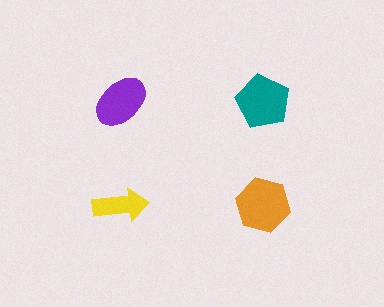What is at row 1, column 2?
A teal pentagon.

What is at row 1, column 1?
A purple ellipse.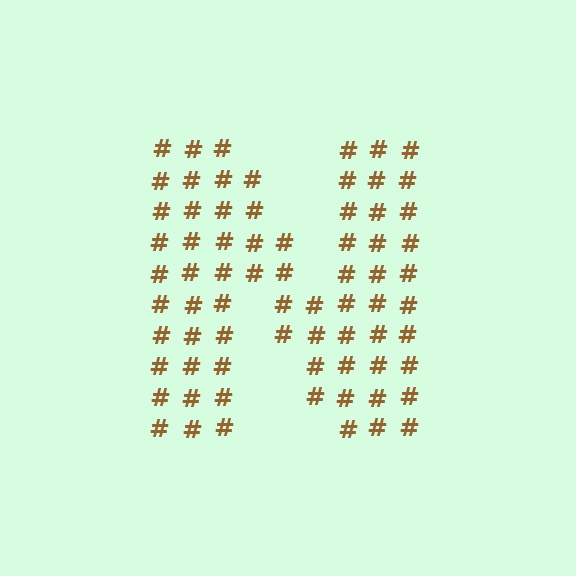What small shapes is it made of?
It is made of small hash symbols.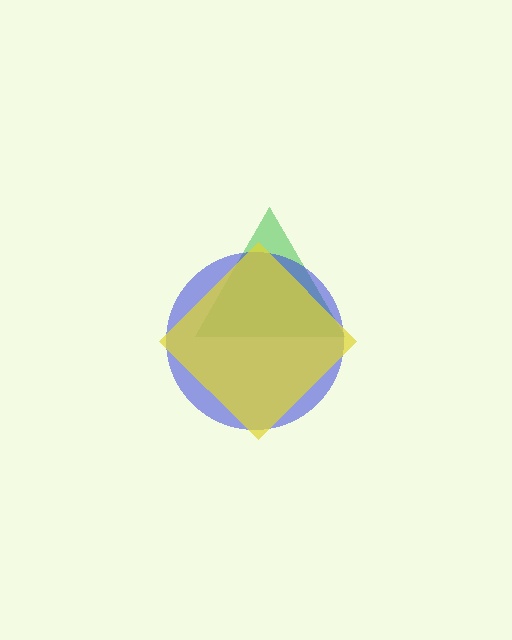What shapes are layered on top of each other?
The layered shapes are: a green triangle, a blue circle, a yellow diamond.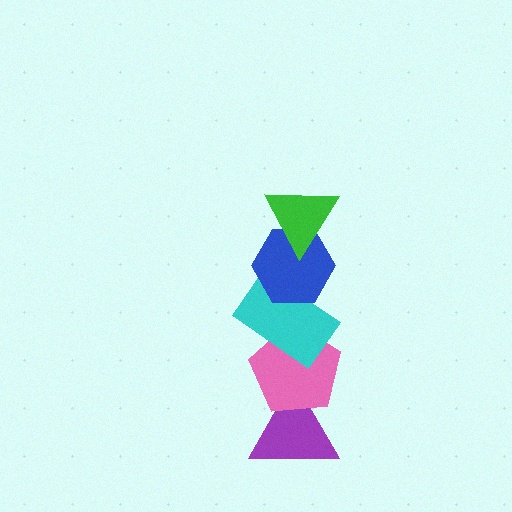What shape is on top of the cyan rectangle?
The blue hexagon is on top of the cyan rectangle.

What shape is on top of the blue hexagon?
The green triangle is on top of the blue hexagon.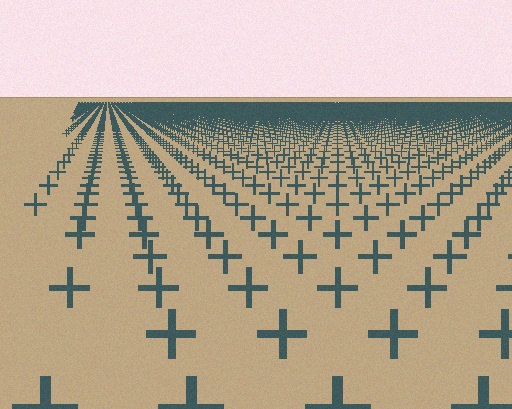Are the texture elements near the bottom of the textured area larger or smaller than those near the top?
Larger. Near the bottom, elements are closer to the viewer and appear at a bigger on-screen size.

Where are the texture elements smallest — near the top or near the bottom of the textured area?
Near the top.